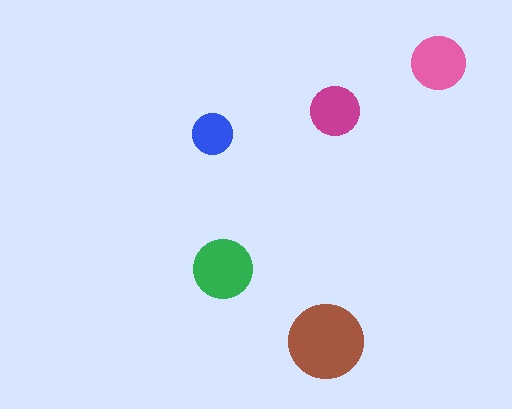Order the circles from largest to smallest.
the brown one, the green one, the pink one, the magenta one, the blue one.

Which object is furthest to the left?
The blue circle is leftmost.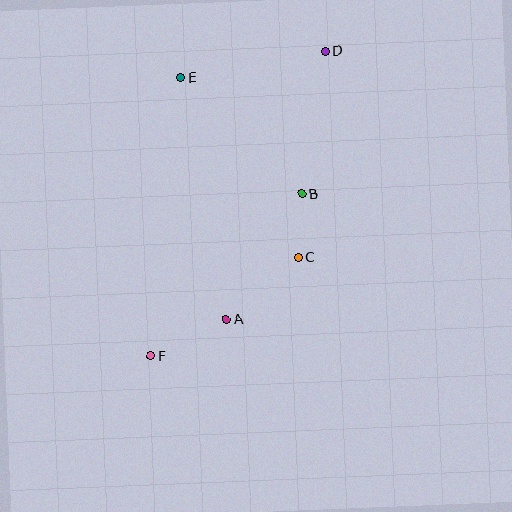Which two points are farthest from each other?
Points D and F are farthest from each other.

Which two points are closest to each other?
Points B and C are closest to each other.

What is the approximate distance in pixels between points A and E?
The distance between A and E is approximately 246 pixels.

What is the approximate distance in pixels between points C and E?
The distance between C and E is approximately 215 pixels.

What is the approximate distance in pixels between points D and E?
The distance between D and E is approximately 147 pixels.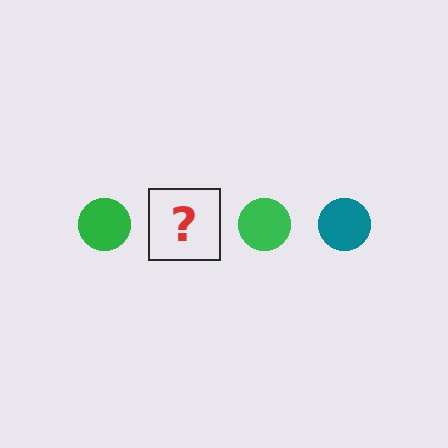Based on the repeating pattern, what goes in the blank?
The blank should be a teal circle.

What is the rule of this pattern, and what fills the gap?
The rule is that the pattern cycles through green, teal circles. The gap should be filled with a teal circle.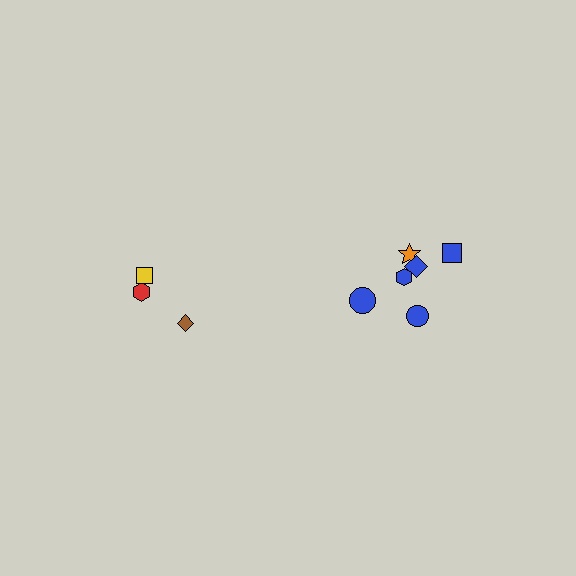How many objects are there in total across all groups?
There are 9 objects.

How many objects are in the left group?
There are 3 objects.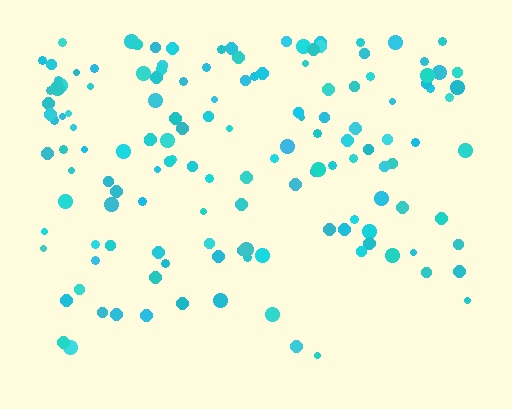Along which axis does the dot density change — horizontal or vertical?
Vertical.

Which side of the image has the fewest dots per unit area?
The bottom.